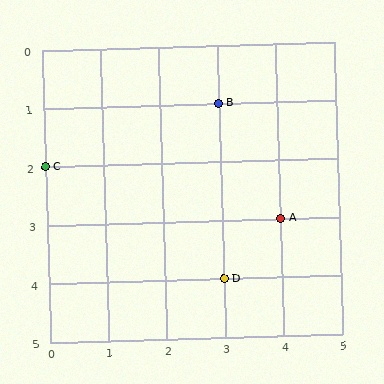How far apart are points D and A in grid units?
Points D and A are 1 column and 1 row apart (about 1.4 grid units diagonally).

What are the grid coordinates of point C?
Point C is at grid coordinates (0, 2).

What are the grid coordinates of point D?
Point D is at grid coordinates (3, 4).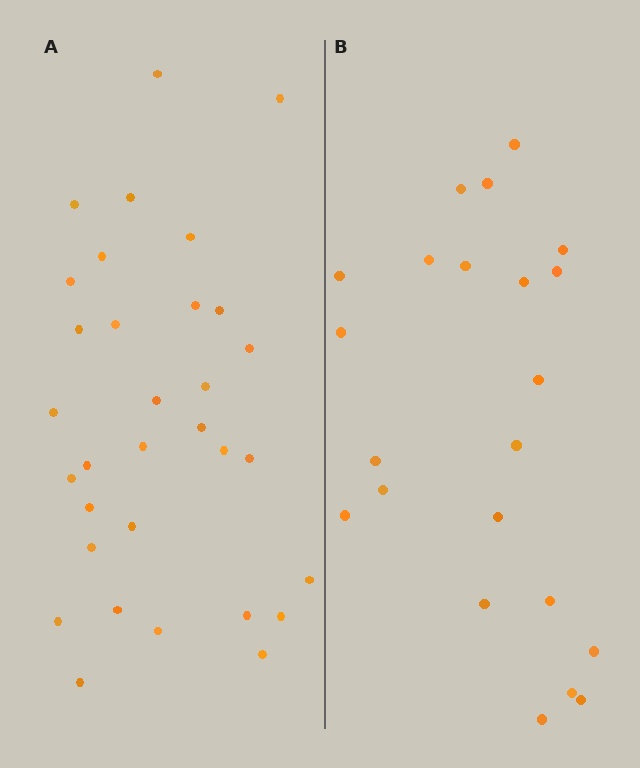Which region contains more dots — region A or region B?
Region A (the left region) has more dots.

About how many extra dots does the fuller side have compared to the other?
Region A has roughly 10 or so more dots than region B.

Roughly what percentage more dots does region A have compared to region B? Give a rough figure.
About 45% more.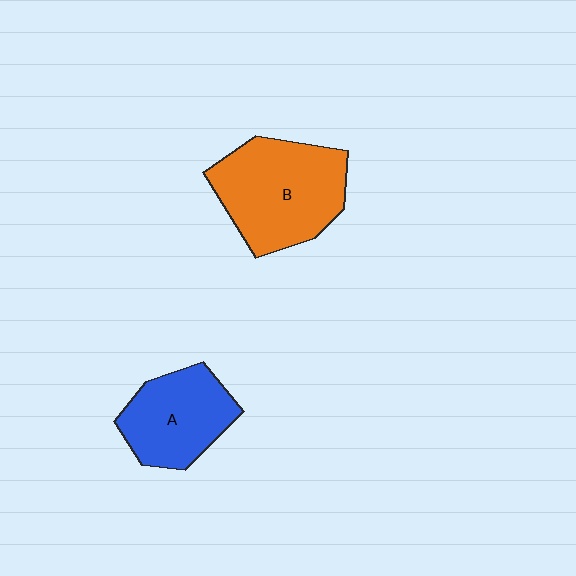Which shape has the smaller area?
Shape A (blue).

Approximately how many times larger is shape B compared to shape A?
Approximately 1.4 times.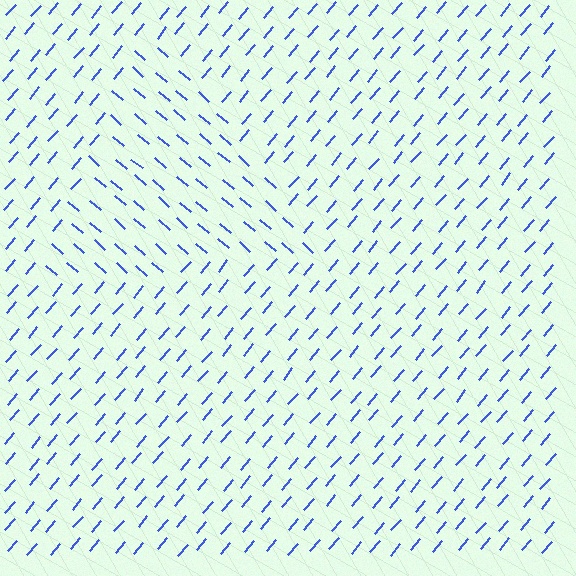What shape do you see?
I see a triangle.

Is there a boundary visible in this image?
Yes, there is a texture boundary formed by a change in line orientation.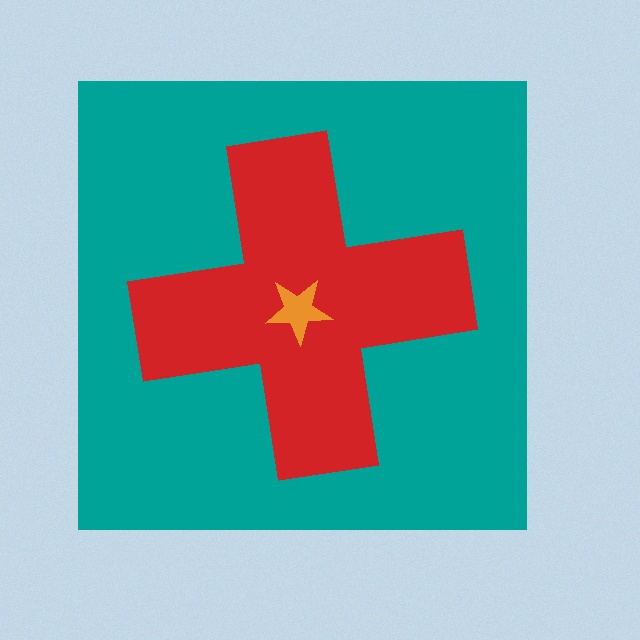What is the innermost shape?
The orange star.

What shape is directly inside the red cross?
The orange star.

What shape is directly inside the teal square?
The red cross.